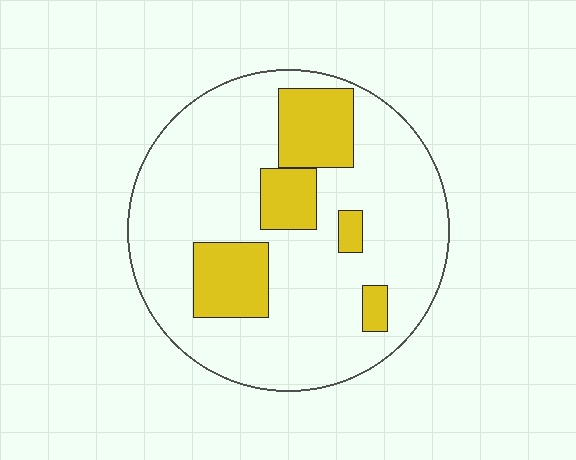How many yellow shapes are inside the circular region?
5.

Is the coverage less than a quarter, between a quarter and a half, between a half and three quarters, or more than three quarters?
Less than a quarter.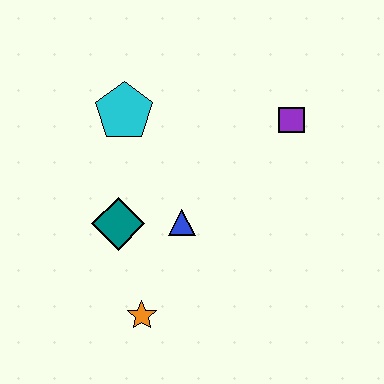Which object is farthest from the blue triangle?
The purple square is farthest from the blue triangle.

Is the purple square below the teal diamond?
No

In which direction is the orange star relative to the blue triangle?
The orange star is below the blue triangle.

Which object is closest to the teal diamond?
The blue triangle is closest to the teal diamond.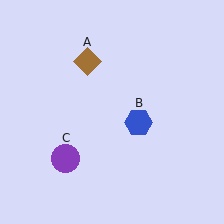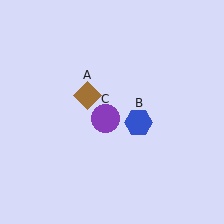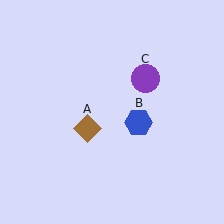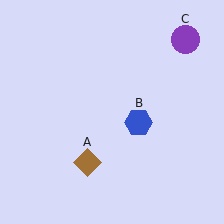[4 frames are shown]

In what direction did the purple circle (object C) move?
The purple circle (object C) moved up and to the right.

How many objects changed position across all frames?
2 objects changed position: brown diamond (object A), purple circle (object C).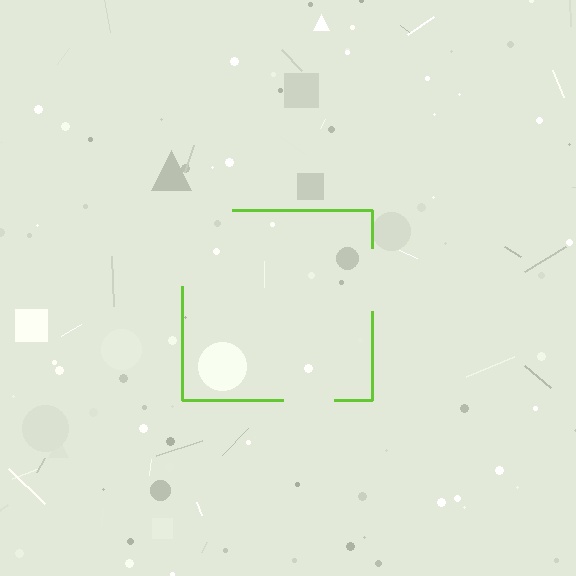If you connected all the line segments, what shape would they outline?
They would outline a square.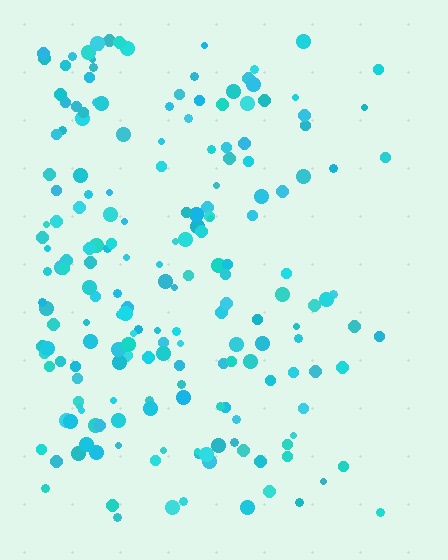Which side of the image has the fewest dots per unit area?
The right.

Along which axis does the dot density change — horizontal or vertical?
Horizontal.